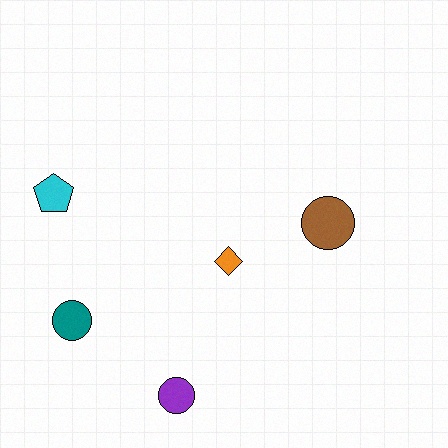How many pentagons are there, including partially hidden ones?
There is 1 pentagon.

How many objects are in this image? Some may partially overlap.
There are 5 objects.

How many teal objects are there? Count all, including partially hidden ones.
There is 1 teal object.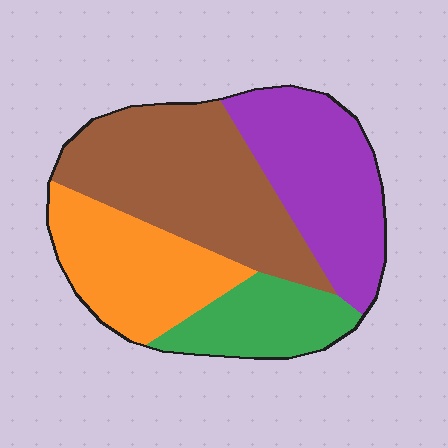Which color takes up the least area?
Green, at roughly 15%.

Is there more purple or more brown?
Brown.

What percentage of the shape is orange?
Orange takes up less than a quarter of the shape.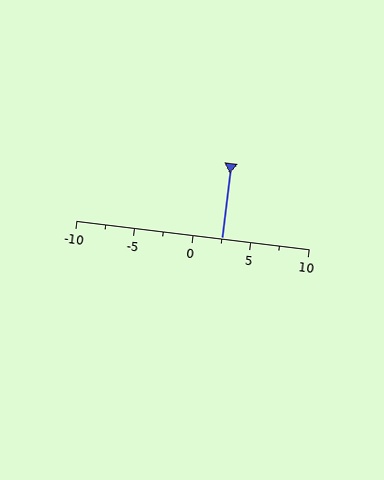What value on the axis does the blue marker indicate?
The marker indicates approximately 2.5.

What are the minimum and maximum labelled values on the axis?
The axis runs from -10 to 10.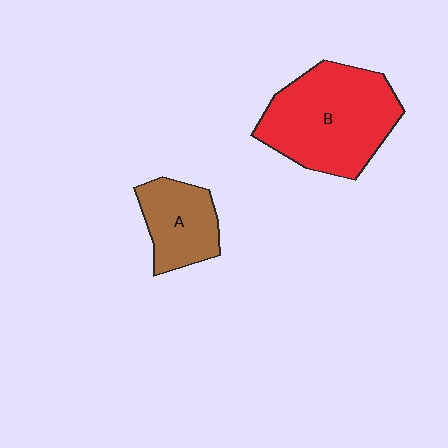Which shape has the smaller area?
Shape A (brown).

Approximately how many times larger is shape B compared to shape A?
Approximately 2.0 times.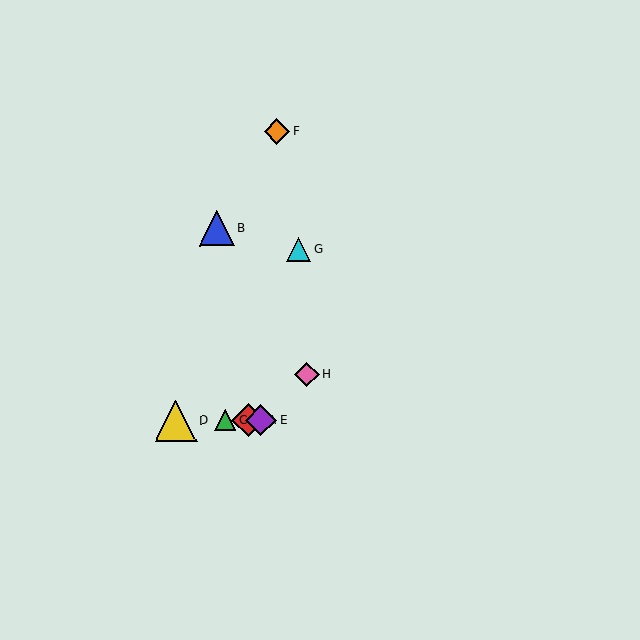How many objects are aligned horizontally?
4 objects (A, C, D, E) are aligned horizontally.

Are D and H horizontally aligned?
No, D is at y≈421 and H is at y≈375.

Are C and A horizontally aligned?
Yes, both are at y≈421.